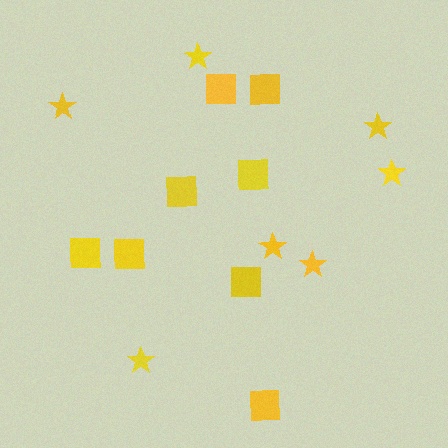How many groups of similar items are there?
There are 2 groups: one group of stars (7) and one group of squares (8).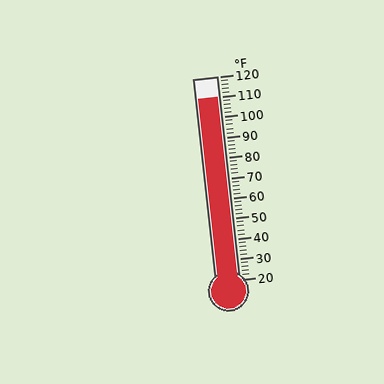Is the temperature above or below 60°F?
The temperature is above 60°F.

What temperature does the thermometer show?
The thermometer shows approximately 110°F.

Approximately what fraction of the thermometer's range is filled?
The thermometer is filled to approximately 90% of its range.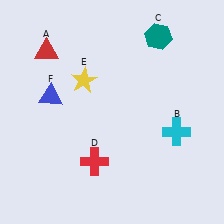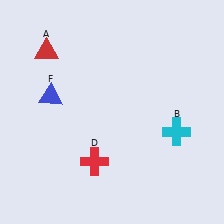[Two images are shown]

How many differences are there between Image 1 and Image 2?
There are 2 differences between the two images.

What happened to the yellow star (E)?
The yellow star (E) was removed in Image 2. It was in the top-left area of Image 1.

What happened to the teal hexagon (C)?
The teal hexagon (C) was removed in Image 2. It was in the top-right area of Image 1.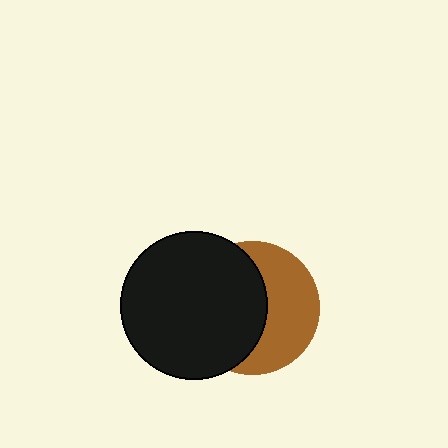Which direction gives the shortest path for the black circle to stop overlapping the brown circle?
Moving left gives the shortest separation.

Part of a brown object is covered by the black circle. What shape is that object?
It is a circle.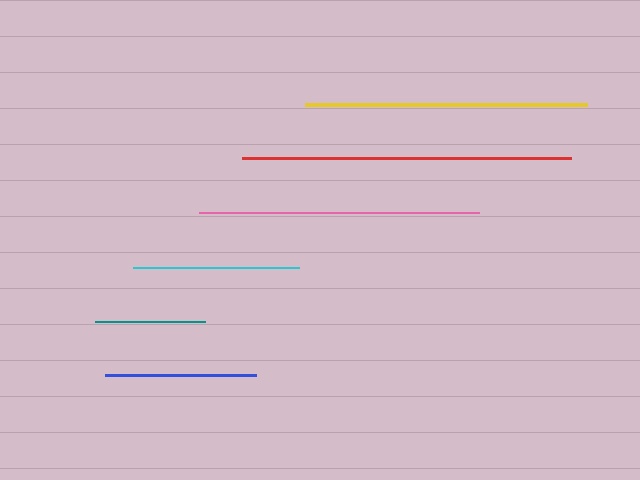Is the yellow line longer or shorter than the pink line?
The yellow line is longer than the pink line.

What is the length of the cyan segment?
The cyan segment is approximately 166 pixels long.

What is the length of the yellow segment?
The yellow segment is approximately 283 pixels long.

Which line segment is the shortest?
The teal line is the shortest at approximately 110 pixels.